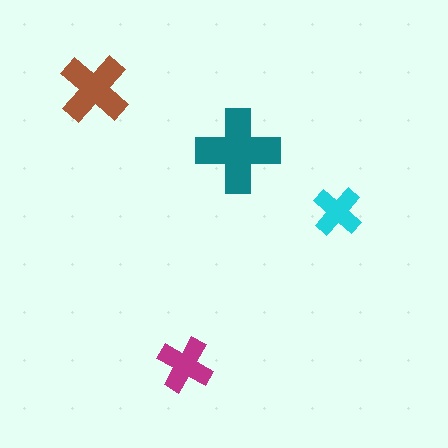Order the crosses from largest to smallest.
the teal one, the brown one, the magenta one, the cyan one.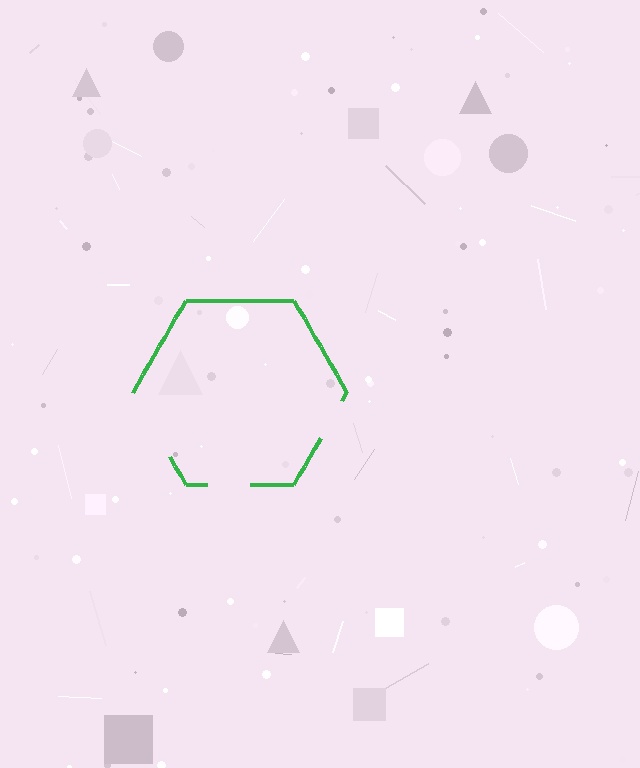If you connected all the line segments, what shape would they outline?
They would outline a hexagon.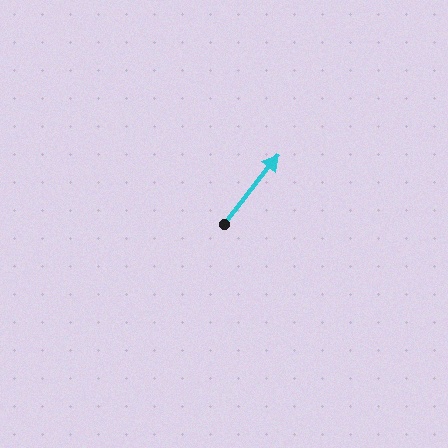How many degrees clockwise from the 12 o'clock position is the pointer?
Approximately 38 degrees.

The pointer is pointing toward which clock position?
Roughly 1 o'clock.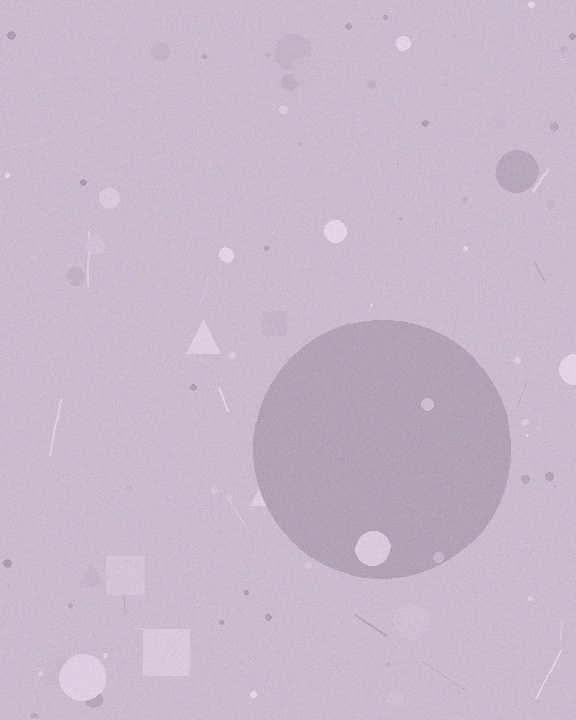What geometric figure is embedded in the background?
A circle is embedded in the background.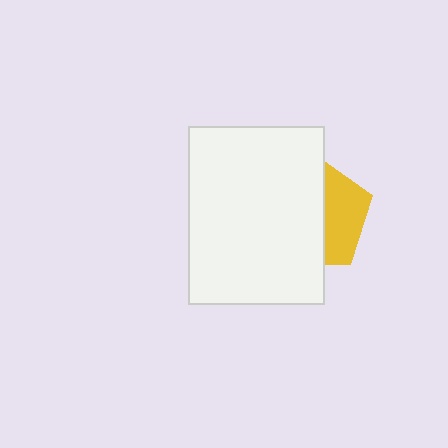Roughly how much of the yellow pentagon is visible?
A small part of it is visible (roughly 36%).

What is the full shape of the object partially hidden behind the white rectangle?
The partially hidden object is a yellow pentagon.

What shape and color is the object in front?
The object in front is a white rectangle.